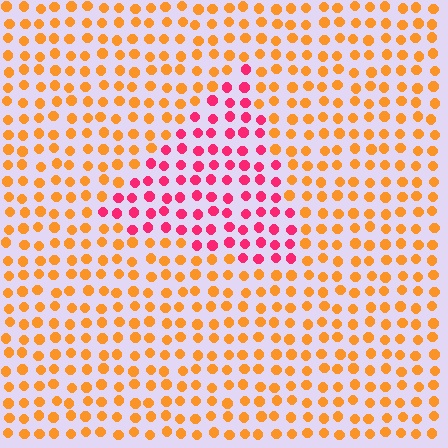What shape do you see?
I see a triangle.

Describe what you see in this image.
The image is filled with small orange elements in a uniform arrangement. A triangle-shaped region is visible where the elements are tinted to a slightly different hue, forming a subtle color boundary.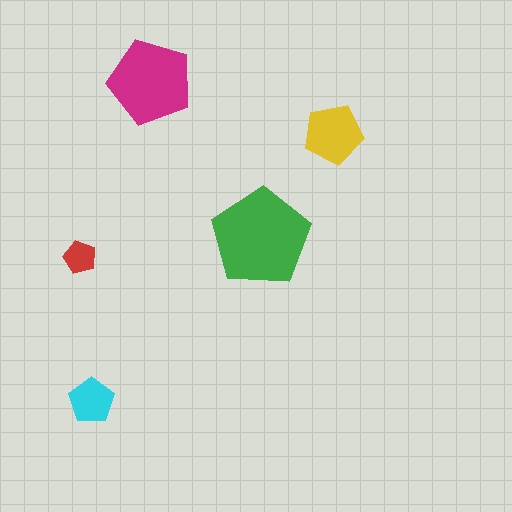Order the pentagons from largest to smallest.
the green one, the magenta one, the yellow one, the cyan one, the red one.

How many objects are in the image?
There are 5 objects in the image.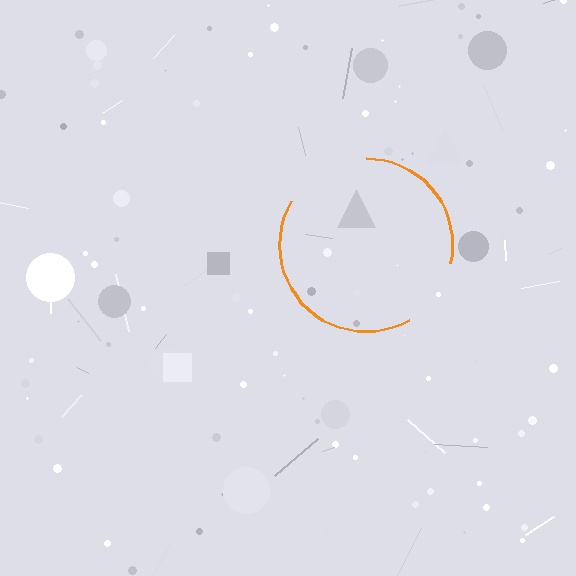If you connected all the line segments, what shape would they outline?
They would outline a circle.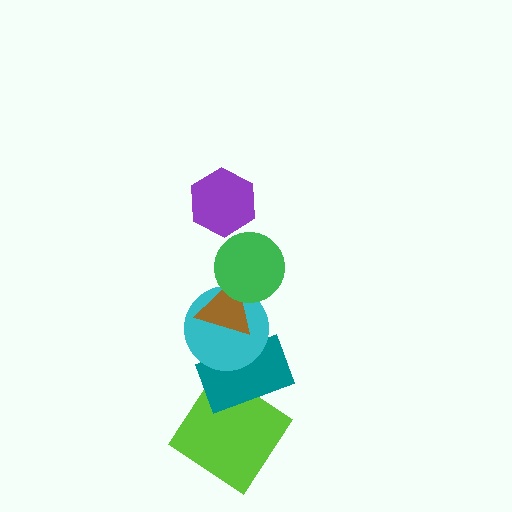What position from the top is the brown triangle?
The brown triangle is 3rd from the top.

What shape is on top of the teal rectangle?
The cyan circle is on top of the teal rectangle.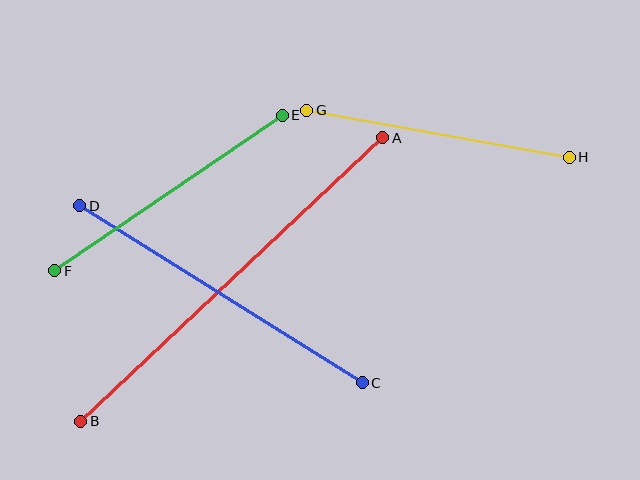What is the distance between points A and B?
The distance is approximately 414 pixels.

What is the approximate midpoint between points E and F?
The midpoint is at approximately (169, 193) pixels.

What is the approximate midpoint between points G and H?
The midpoint is at approximately (438, 134) pixels.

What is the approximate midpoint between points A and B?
The midpoint is at approximately (232, 280) pixels.